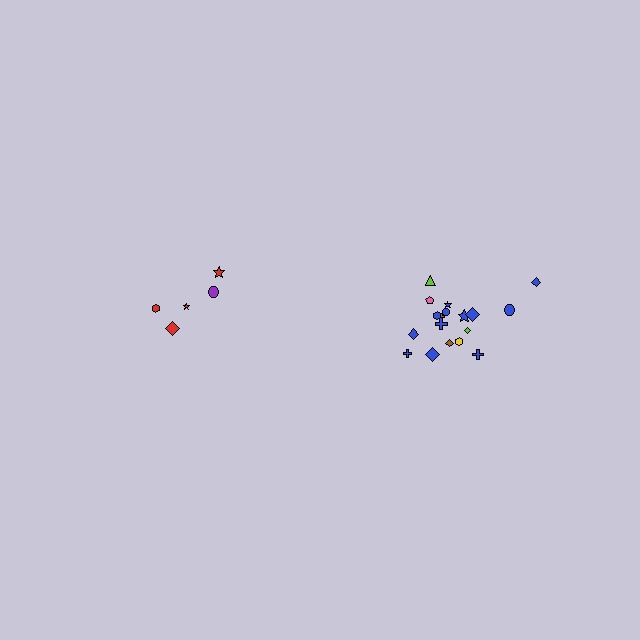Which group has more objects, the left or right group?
The right group.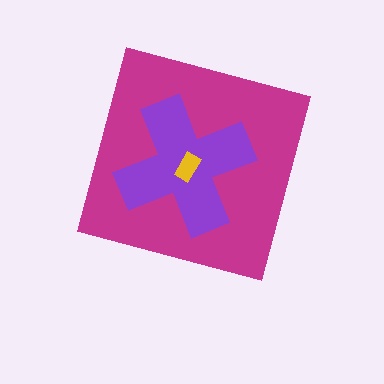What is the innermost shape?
The yellow rectangle.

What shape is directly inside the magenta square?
The purple cross.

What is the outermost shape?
The magenta square.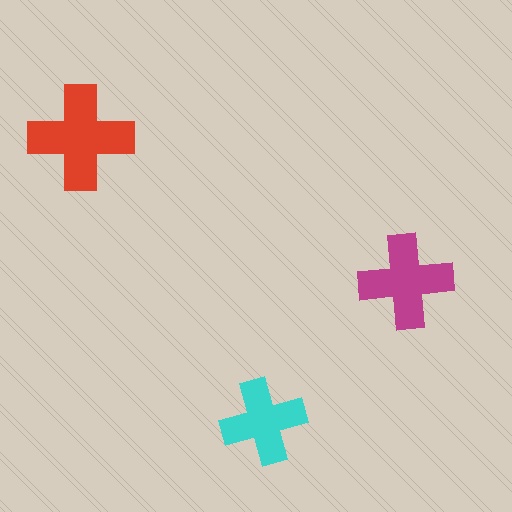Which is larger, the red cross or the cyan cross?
The red one.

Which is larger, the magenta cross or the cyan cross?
The magenta one.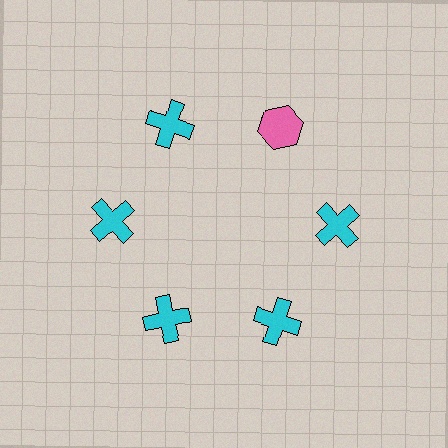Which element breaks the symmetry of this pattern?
The pink hexagon at roughly the 1 o'clock position breaks the symmetry. All other shapes are cyan crosses.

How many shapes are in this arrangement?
There are 6 shapes arranged in a ring pattern.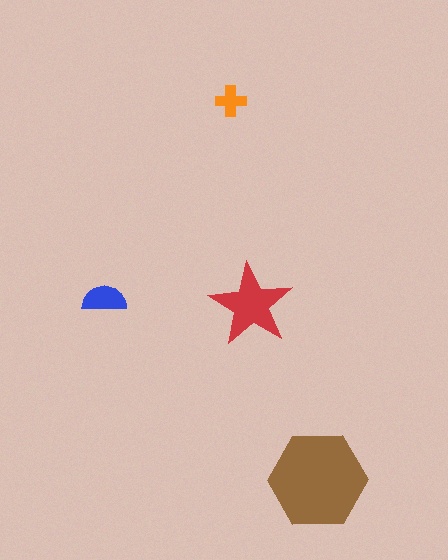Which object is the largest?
The brown hexagon.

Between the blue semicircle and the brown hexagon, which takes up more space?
The brown hexagon.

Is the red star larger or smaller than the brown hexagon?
Smaller.